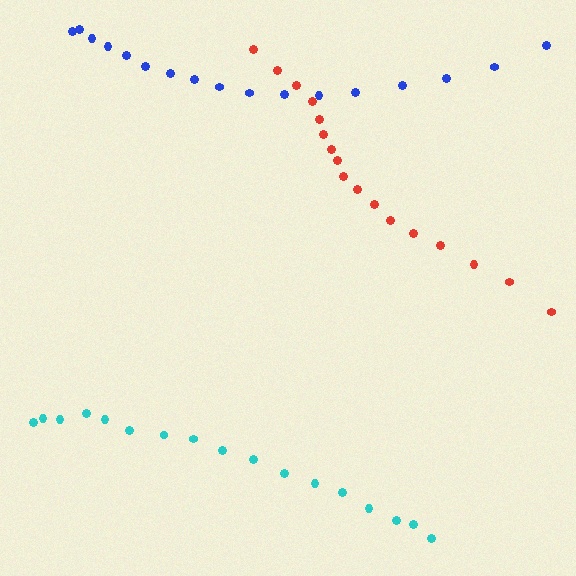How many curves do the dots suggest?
There are 3 distinct paths.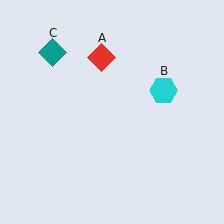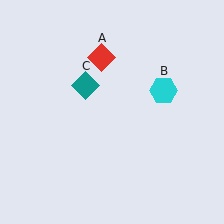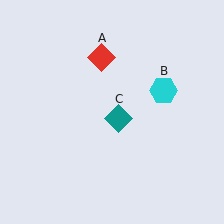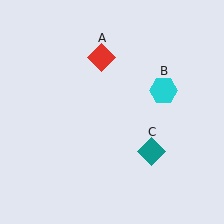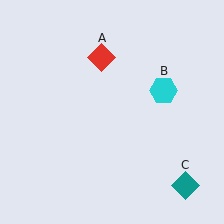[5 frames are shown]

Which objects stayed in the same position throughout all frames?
Red diamond (object A) and cyan hexagon (object B) remained stationary.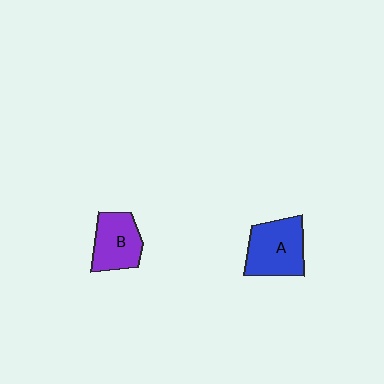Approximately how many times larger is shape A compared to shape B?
Approximately 1.2 times.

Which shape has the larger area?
Shape A (blue).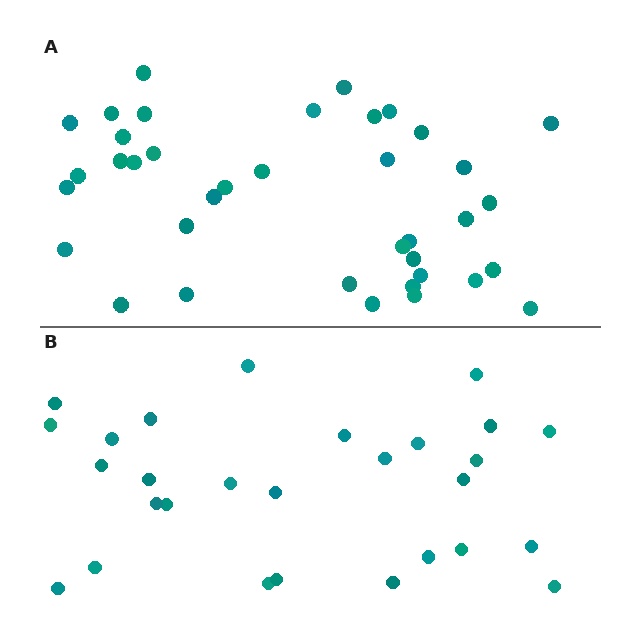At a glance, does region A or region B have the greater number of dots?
Region A (the top region) has more dots.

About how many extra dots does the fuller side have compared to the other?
Region A has roughly 10 or so more dots than region B.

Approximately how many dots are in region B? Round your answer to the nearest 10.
About 30 dots. (The exact count is 28, which rounds to 30.)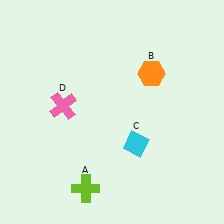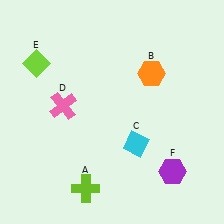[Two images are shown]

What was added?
A lime diamond (E), a purple hexagon (F) were added in Image 2.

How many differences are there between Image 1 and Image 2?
There are 2 differences between the two images.